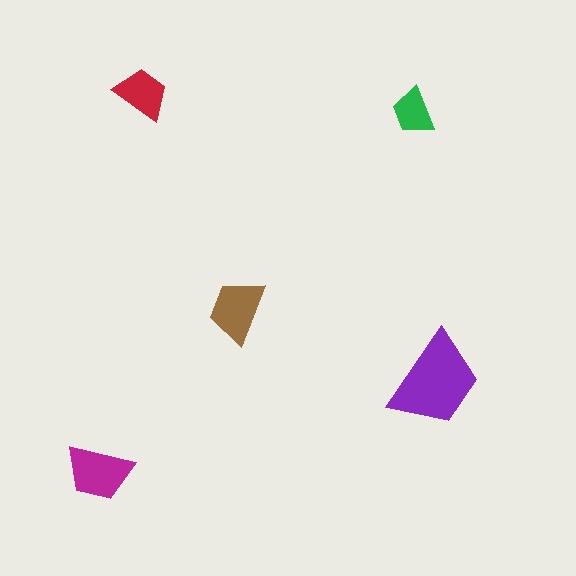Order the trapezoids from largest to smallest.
the purple one, the magenta one, the brown one, the red one, the green one.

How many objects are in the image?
There are 5 objects in the image.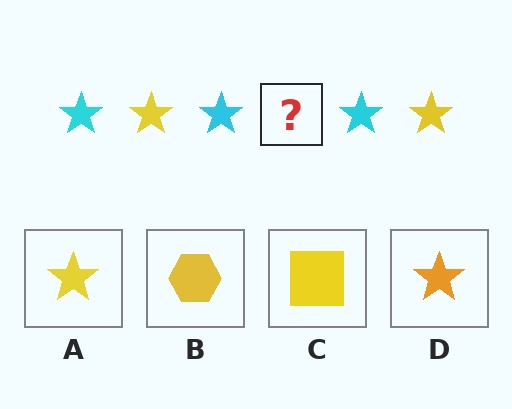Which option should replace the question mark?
Option A.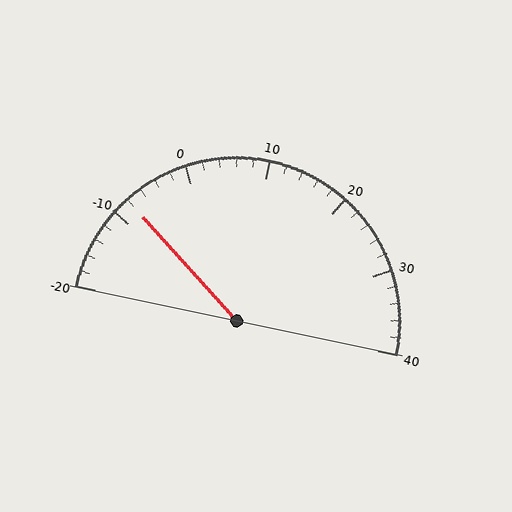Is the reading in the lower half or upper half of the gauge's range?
The reading is in the lower half of the range (-20 to 40).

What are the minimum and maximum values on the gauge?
The gauge ranges from -20 to 40.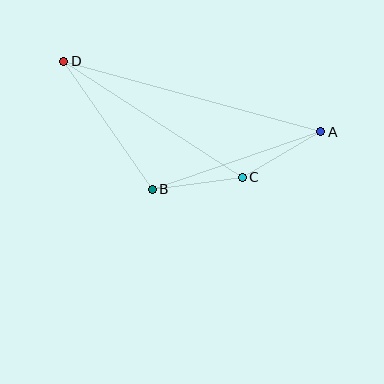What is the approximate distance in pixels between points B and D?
The distance between B and D is approximately 156 pixels.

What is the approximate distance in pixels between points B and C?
The distance between B and C is approximately 91 pixels.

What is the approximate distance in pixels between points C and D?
The distance between C and D is approximately 213 pixels.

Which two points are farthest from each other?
Points A and D are farthest from each other.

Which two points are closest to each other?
Points A and C are closest to each other.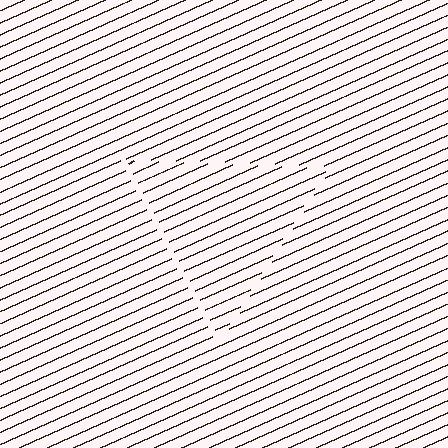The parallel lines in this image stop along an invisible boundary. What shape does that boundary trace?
An illusory triangle. The interior of the shape contains the same grating, shifted by half a period — the contour is defined by the phase discontinuity where line-ends from the inner and outer gratings abut.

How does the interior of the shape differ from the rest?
The interior of the shape contains the same grating, shifted by half a period — the contour is defined by the phase discontinuity where line-ends from the inner and outer gratings abut.